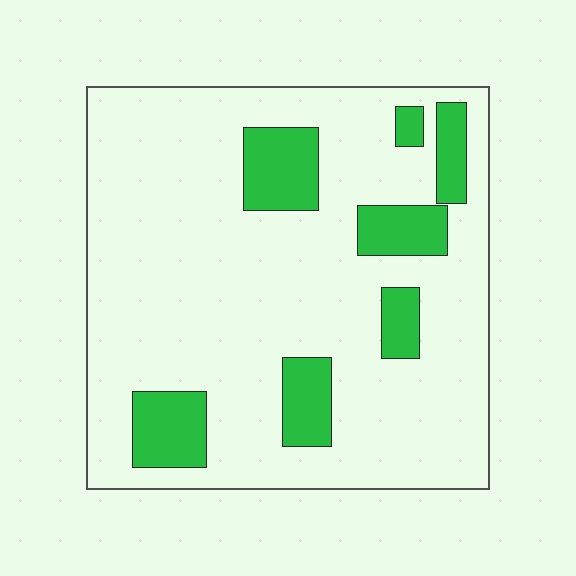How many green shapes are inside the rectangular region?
7.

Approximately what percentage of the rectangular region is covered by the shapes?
Approximately 15%.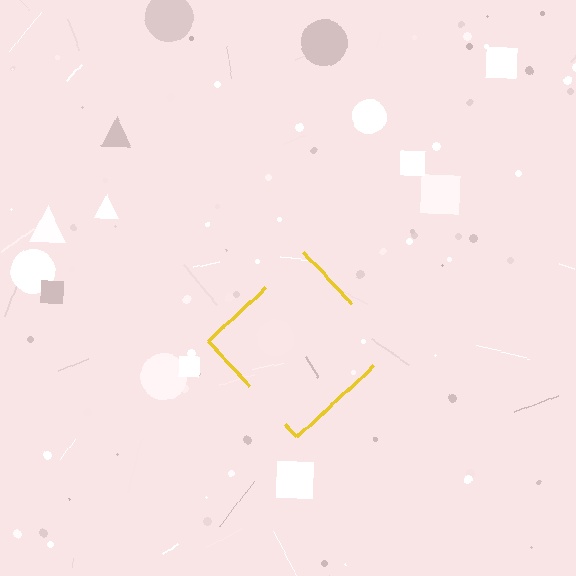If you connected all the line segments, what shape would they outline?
They would outline a diamond.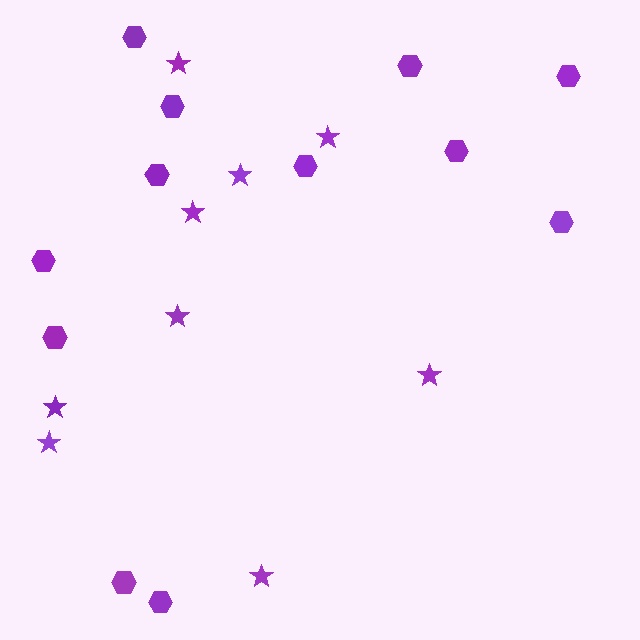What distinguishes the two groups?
There are 2 groups: one group of stars (9) and one group of hexagons (12).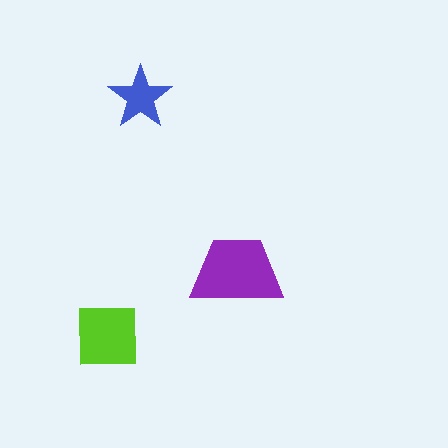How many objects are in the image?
There are 3 objects in the image.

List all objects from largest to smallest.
The purple trapezoid, the lime square, the blue star.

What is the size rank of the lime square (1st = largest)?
2nd.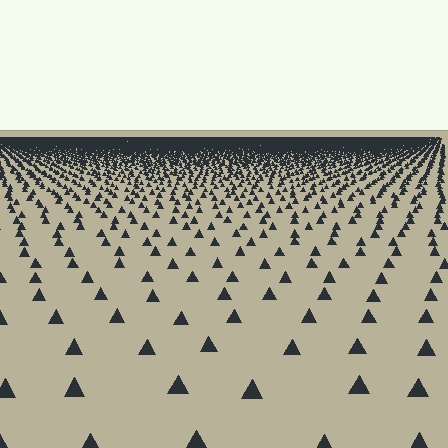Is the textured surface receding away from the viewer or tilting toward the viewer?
The surface is receding away from the viewer. Texture elements get smaller and denser toward the top.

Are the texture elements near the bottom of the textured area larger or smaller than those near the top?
Larger. Near the bottom, elements are closer to the viewer and appear at a bigger on-screen size.